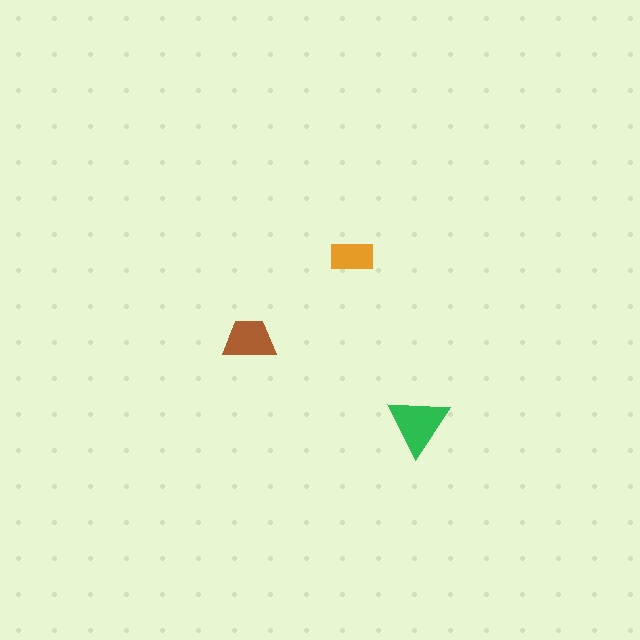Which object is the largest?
The green triangle.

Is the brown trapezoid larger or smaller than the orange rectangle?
Larger.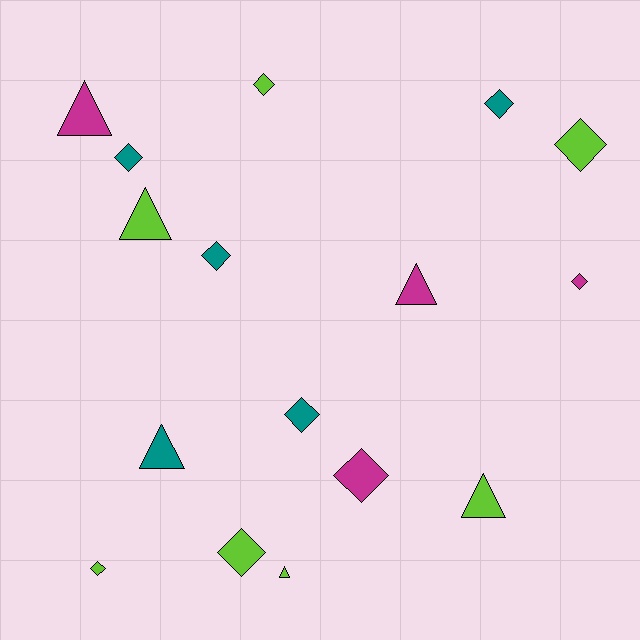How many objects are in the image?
There are 16 objects.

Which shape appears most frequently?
Diamond, with 10 objects.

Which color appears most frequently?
Lime, with 7 objects.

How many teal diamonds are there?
There are 4 teal diamonds.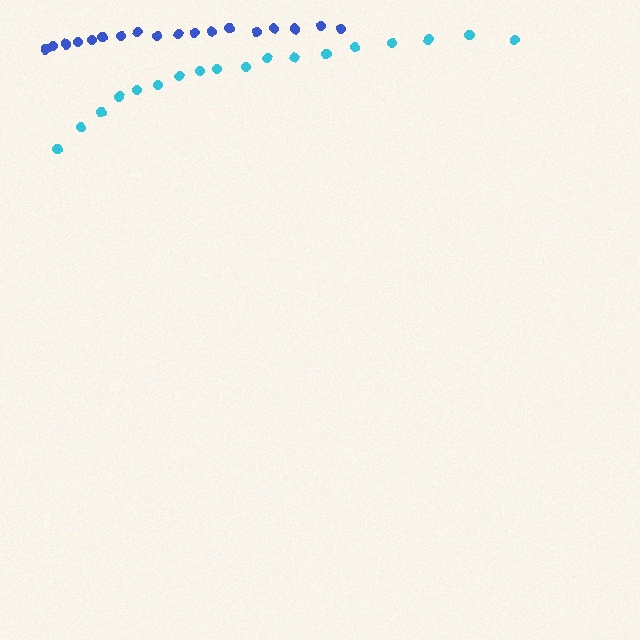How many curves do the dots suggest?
There are 2 distinct paths.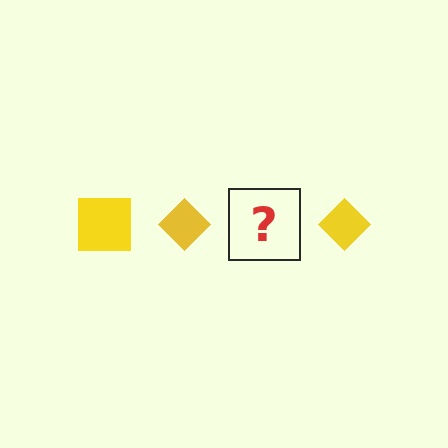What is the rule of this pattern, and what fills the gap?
The rule is that the pattern cycles through square, diamond shapes in yellow. The gap should be filled with a yellow square.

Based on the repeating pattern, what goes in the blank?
The blank should be a yellow square.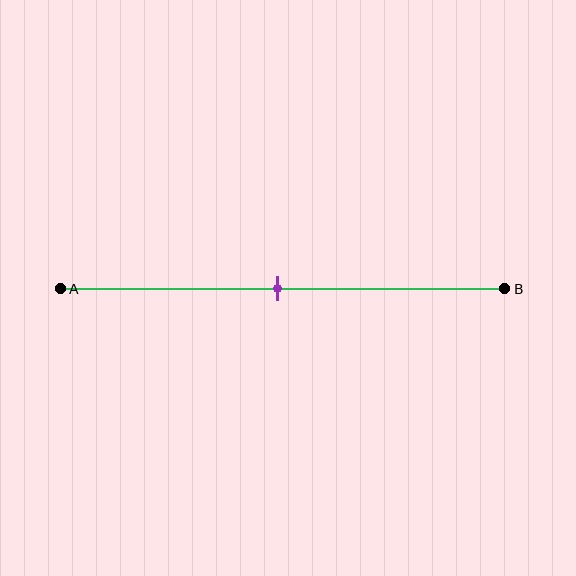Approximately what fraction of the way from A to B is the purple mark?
The purple mark is approximately 50% of the way from A to B.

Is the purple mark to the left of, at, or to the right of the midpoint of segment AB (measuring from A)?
The purple mark is approximately at the midpoint of segment AB.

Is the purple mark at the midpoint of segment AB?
Yes, the mark is approximately at the midpoint.